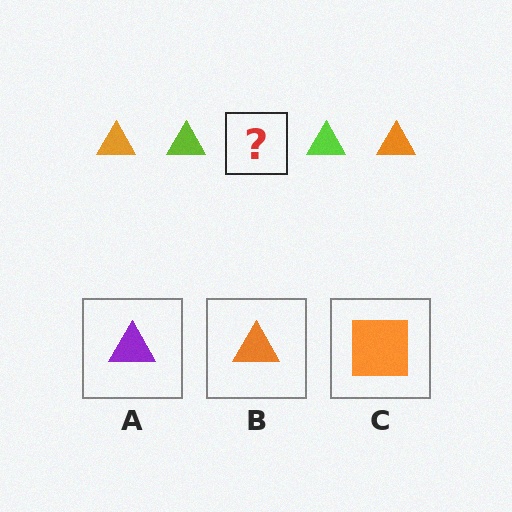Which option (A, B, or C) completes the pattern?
B.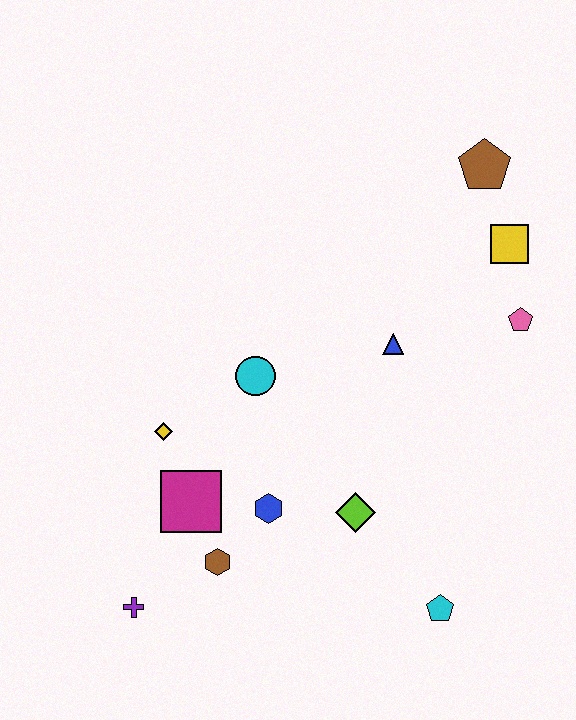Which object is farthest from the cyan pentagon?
The brown pentagon is farthest from the cyan pentagon.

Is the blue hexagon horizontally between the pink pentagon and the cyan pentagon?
No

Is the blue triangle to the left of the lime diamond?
No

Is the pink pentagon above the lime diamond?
Yes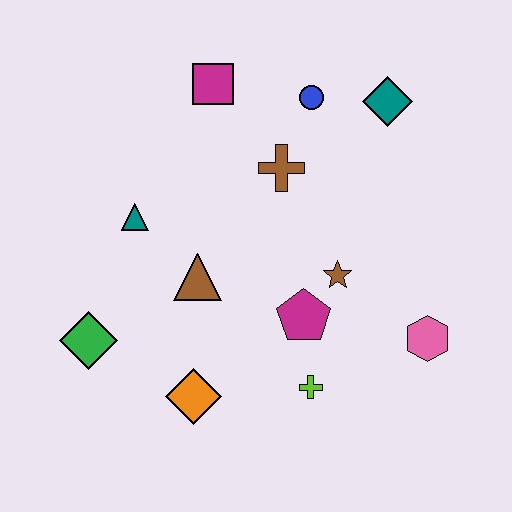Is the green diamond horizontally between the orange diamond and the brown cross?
No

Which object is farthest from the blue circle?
The green diamond is farthest from the blue circle.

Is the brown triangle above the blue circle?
No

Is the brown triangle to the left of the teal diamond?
Yes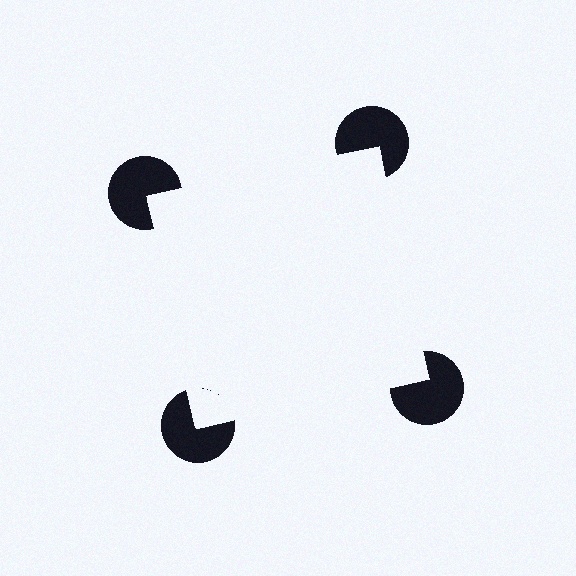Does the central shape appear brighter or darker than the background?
It typically appears slightly brighter than the background, even though no actual brightness change is drawn.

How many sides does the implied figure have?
4 sides.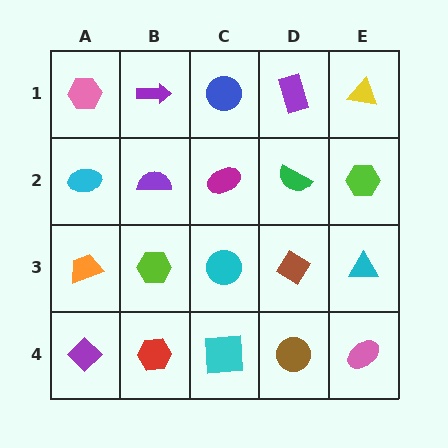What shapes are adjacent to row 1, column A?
A cyan ellipse (row 2, column A), a purple arrow (row 1, column B).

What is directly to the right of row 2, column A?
A purple semicircle.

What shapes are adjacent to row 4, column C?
A cyan circle (row 3, column C), a red hexagon (row 4, column B), a brown circle (row 4, column D).